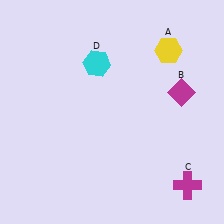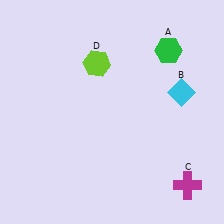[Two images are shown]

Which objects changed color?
A changed from yellow to green. B changed from magenta to cyan. D changed from cyan to lime.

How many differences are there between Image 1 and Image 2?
There are 3 differences between the two images.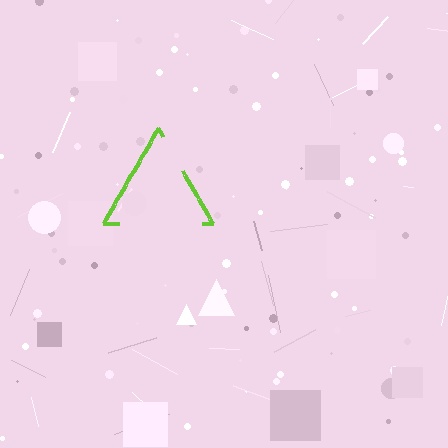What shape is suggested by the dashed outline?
The dashed outline suggests a triangle.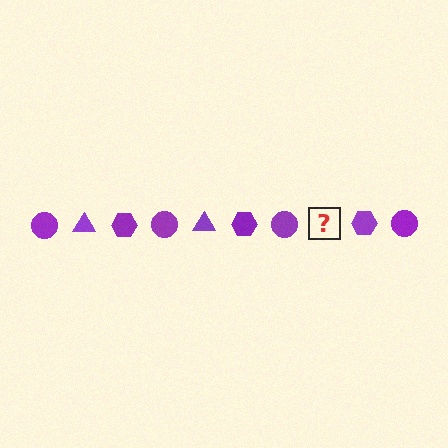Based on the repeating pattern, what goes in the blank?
The blank should be a purple triangle.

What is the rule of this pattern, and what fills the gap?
The rule is that the pattern cycles through circle, triangle, hexagon shapes in purple. The gap should be filled with a purple triangle.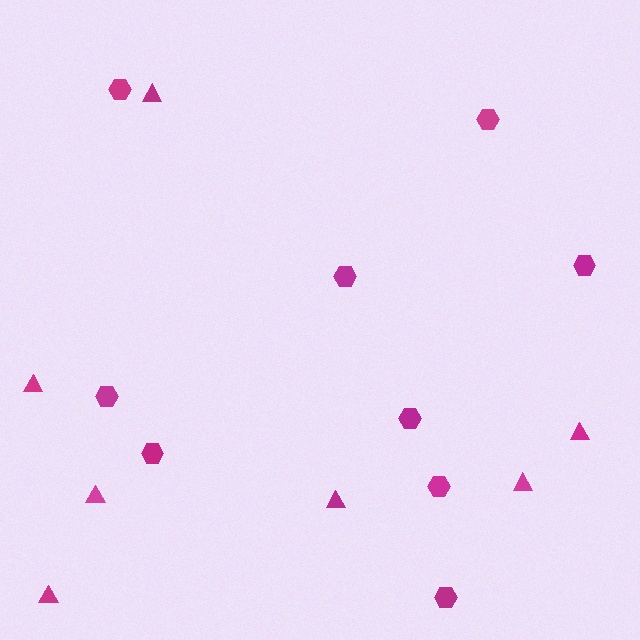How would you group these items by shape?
There are 2 groups: one group of triangles (7) and one group of hexagons (9).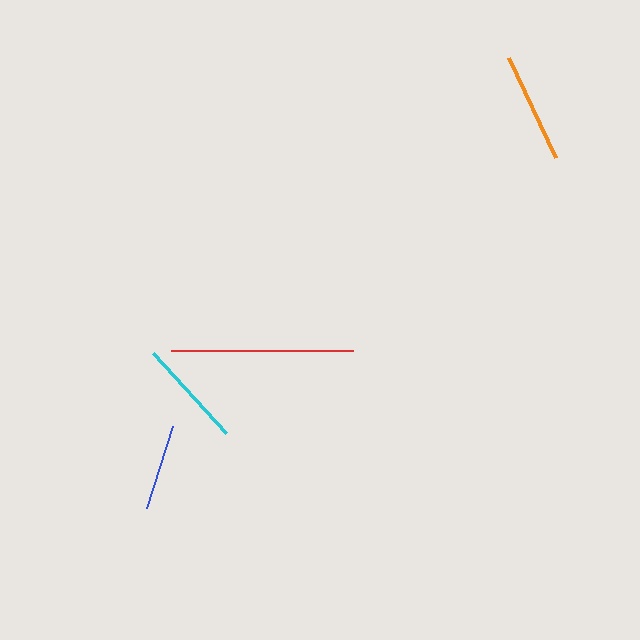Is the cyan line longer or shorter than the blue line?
The cyan line is longer than the blue line.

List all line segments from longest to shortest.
From longest to shortest: red, orange, cyan, blue.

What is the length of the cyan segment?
The cyan segment is approximately 109 pixels long.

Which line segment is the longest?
The red line is the longest at approximately 182 pixels.